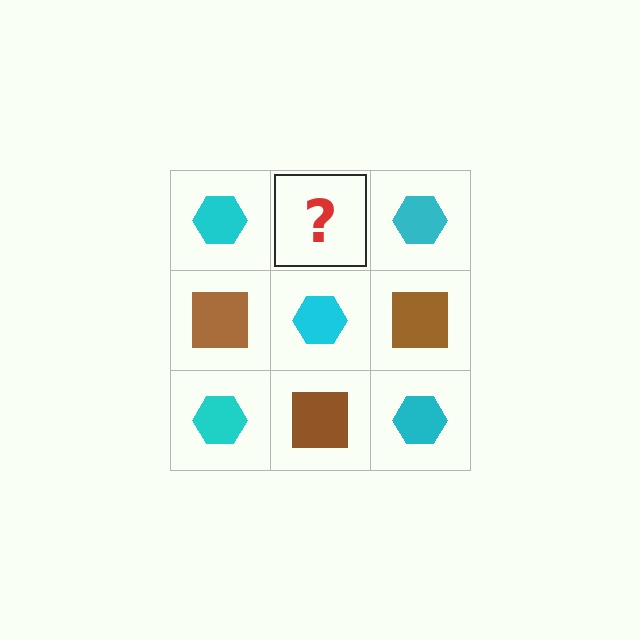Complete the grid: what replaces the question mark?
The question mark should be replaced with a brown square.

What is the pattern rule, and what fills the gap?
The rule is that it alternates cyan hexagon and brown square in a checkerboard pattern. The gap should be filled with a brown square.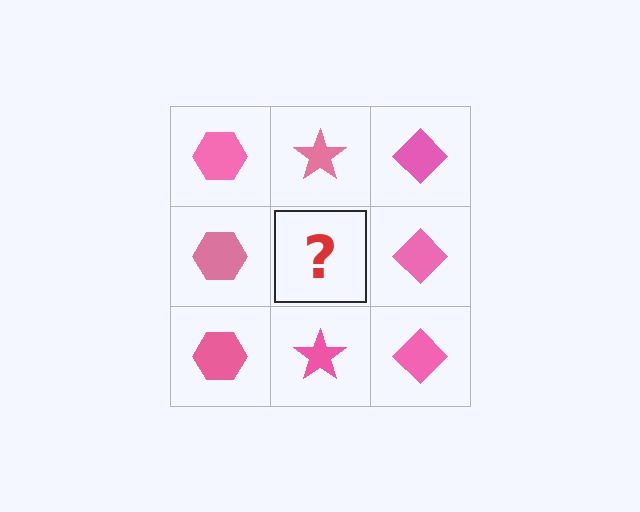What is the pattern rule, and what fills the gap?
The rule is that each column has a consistent shape. The gap should be filled with a pink star.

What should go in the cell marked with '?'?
The missing cell should contain a pink star.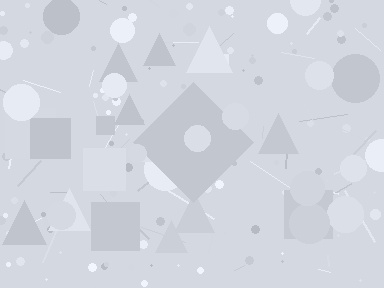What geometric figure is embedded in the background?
A diamond is embedded in the background.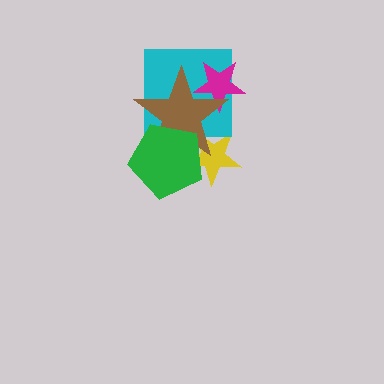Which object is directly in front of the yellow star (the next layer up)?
The brown star is directly in front of the yellow star.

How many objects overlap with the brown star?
4 objects overlap with the brown star.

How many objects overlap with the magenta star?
2 objects overlap with the magenta star.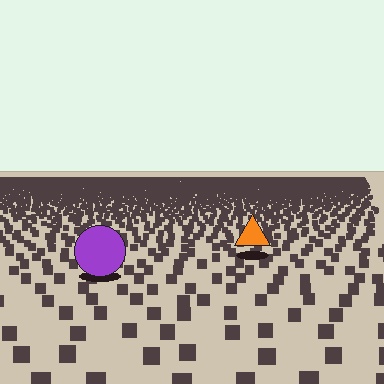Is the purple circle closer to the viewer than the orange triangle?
Yes. The purple circle is closer — you can tell from the texture gradient: the ground texture is coarser near it.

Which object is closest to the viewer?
The purple circle is closest. The texture marks near it are larger and more spread out.